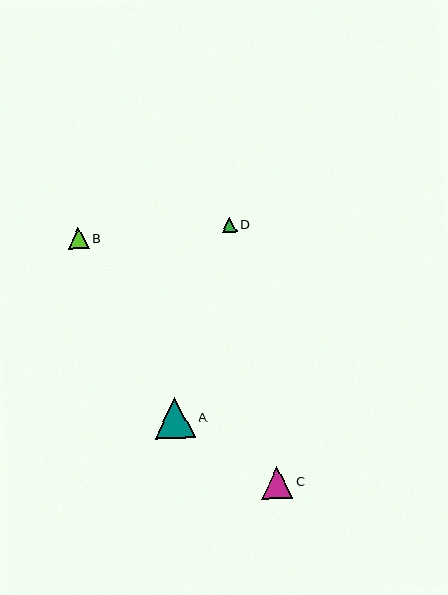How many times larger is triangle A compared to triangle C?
Triangle A is approximately 1.3 times the size of triangle C.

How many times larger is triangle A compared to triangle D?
Triangle A is approximately 2.7 times the size of triangle D.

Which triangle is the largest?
Triangle A is the largest with a size of approximately 41 pixels.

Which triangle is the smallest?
Triangle D is the smallest with a size of approximately 15 pixels.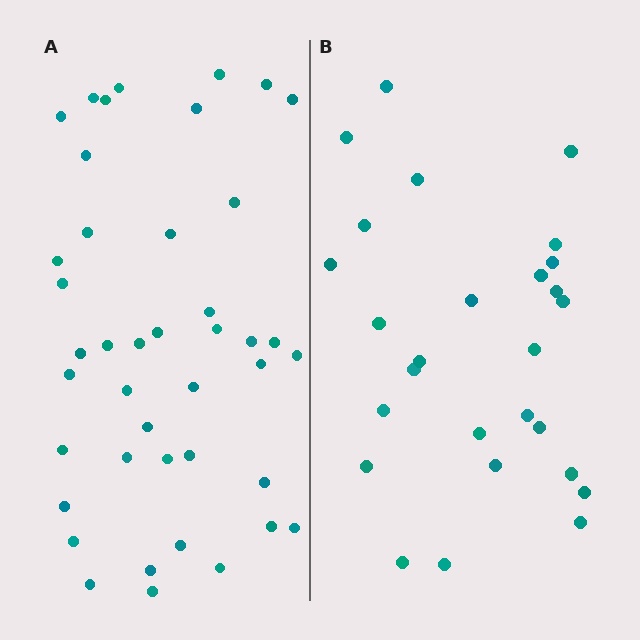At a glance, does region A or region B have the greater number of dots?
Region A (the left region) has more dots.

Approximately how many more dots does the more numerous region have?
Region A has approximately 15 more dots than region B.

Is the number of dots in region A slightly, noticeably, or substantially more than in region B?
Region A has substantially more. The ratio is roughly 1.6 to 1.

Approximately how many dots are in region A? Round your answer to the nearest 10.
About 40 dots. (The exact count is 42, which rounds to 40.)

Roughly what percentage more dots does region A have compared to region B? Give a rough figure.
About 55% more.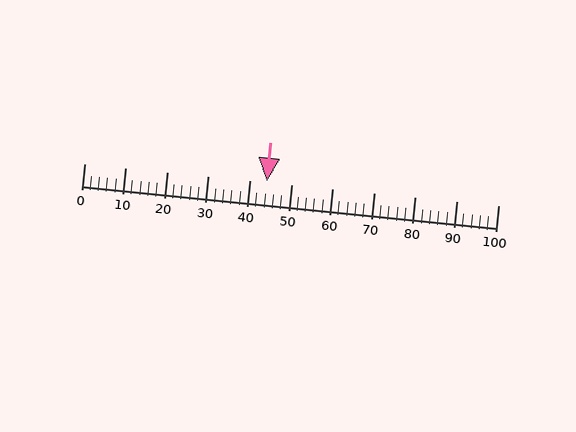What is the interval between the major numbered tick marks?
The major tick marks are spaced 10 units apart.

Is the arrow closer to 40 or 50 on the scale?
The arrow is closer to 40.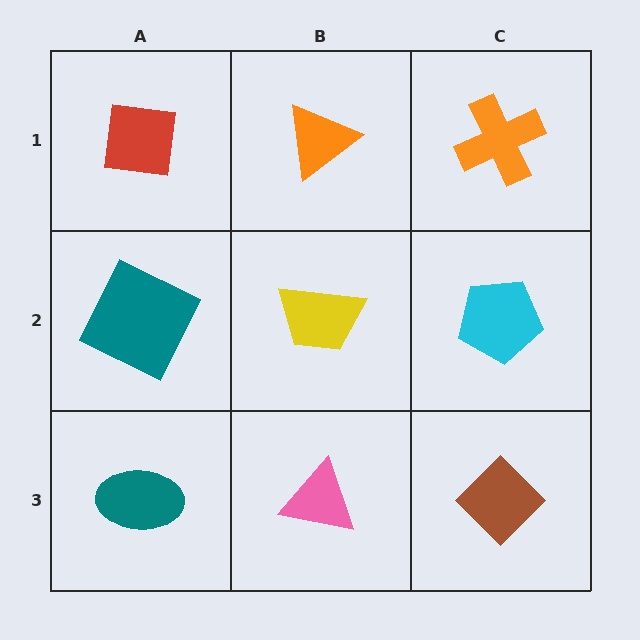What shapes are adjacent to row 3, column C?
A cyan pentagon (row 2, column C), a pink triangle (row 3, column B).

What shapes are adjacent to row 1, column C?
A cyan pentagon (row 2, column C), an orange triangle (row 1, column B).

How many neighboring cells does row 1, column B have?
3.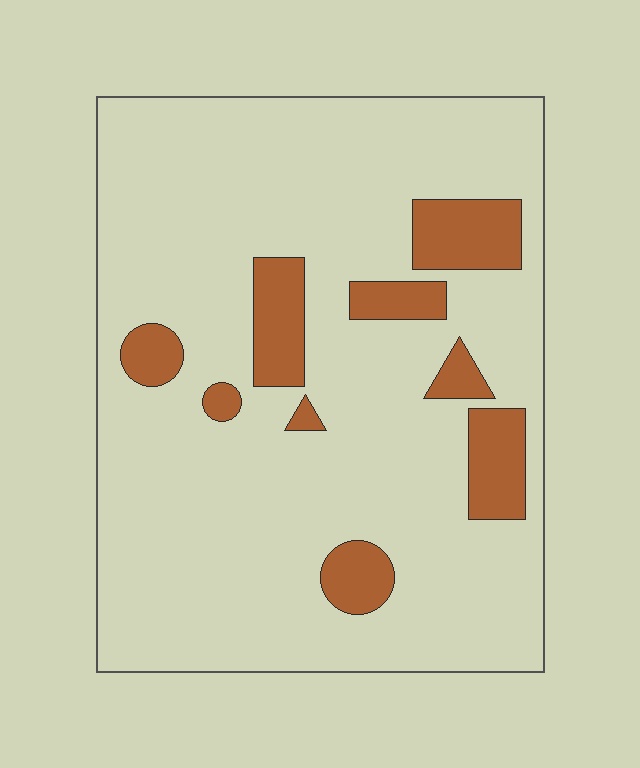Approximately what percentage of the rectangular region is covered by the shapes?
Approximately 15%.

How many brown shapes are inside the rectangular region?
9.